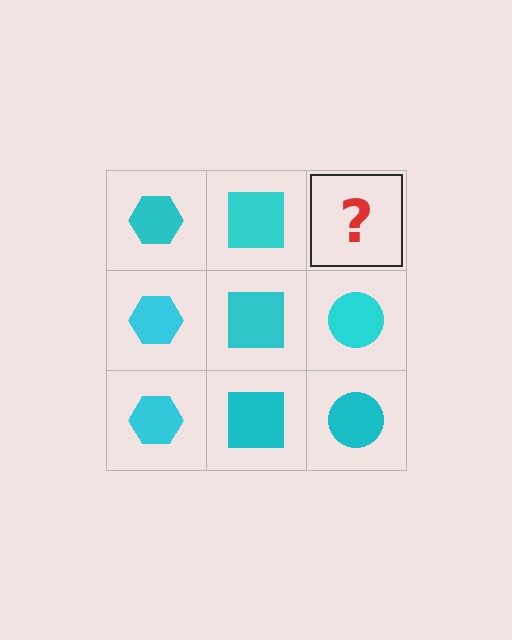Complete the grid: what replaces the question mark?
The question mark should be replaced with a cyan circle.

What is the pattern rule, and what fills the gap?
The rule is that each column has a consistent shape. The gap should be filled with a cyan circle.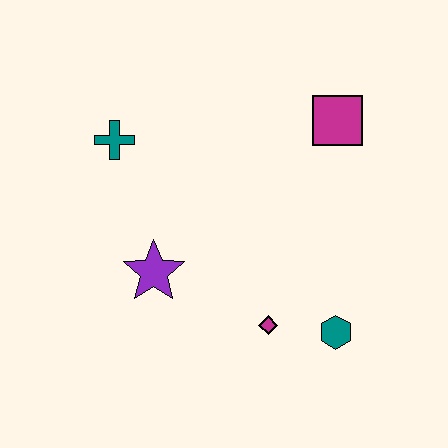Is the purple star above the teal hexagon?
Yes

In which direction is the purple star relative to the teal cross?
The purple star is below the teal cross.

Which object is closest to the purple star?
The magenta diamond is closest to the purple star.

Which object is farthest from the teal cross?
The teal hexagon is farthest from the teal cross.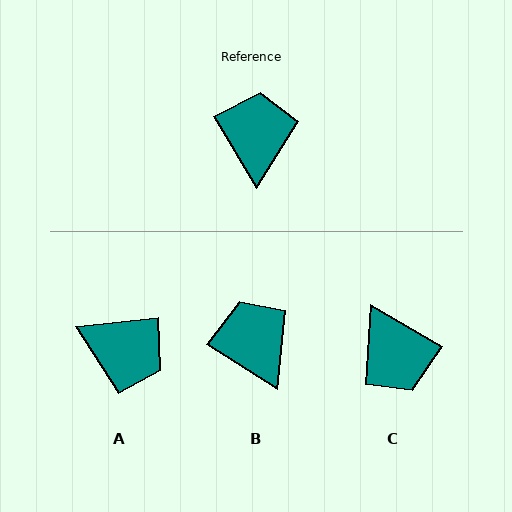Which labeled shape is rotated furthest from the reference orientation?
C, about 151 degrees away.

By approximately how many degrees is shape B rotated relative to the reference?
Approximately 26 degrees counter-clockwise.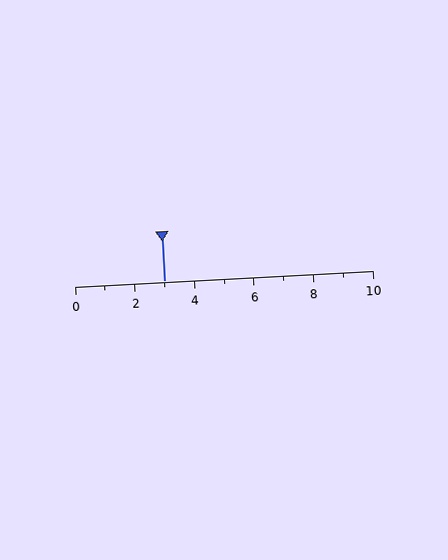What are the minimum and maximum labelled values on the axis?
The axis runs from 0 to 10.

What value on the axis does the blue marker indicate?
The marker indicates approximately 3.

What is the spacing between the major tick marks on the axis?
The major ticks are spaced 2 apart.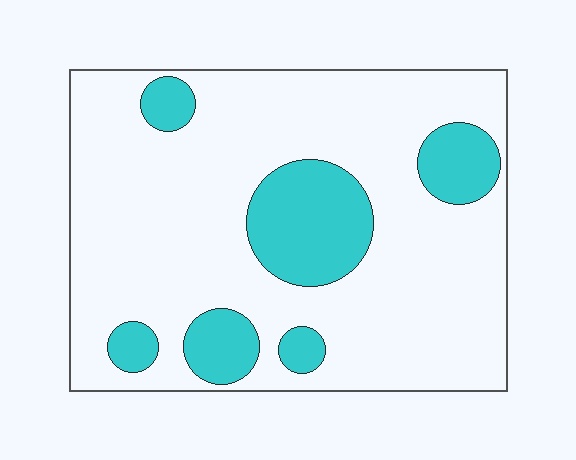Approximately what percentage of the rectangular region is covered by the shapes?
Approximately 20%.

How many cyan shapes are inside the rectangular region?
6.